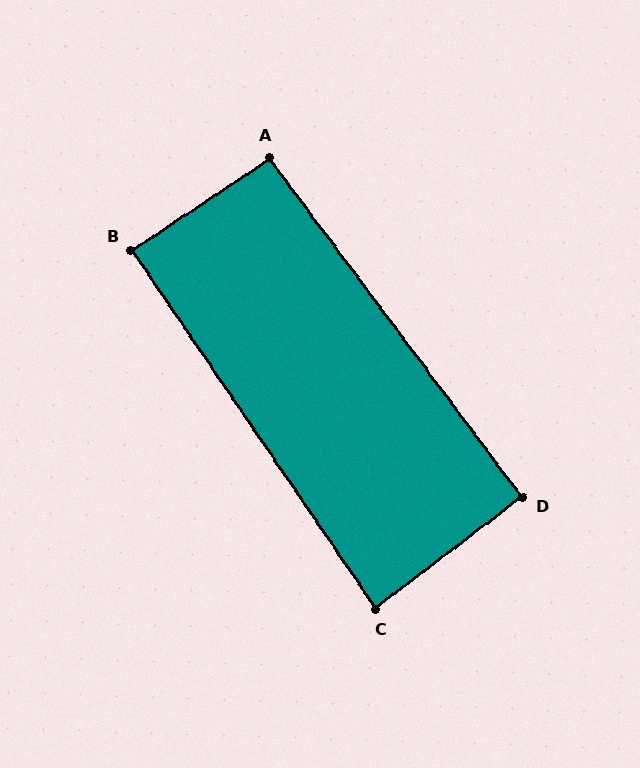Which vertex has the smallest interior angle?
C, at approximately 87 degrees.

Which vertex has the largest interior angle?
A, at approximately 93 degrees.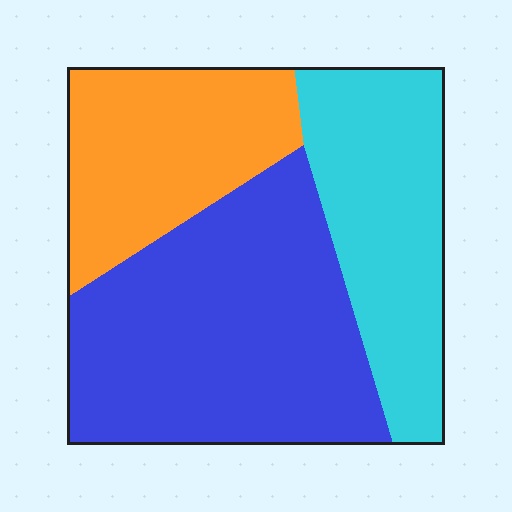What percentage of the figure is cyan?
Cyan covers 28% of the figure.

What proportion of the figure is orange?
Orange takes up about one quarter (1/4) of the figure.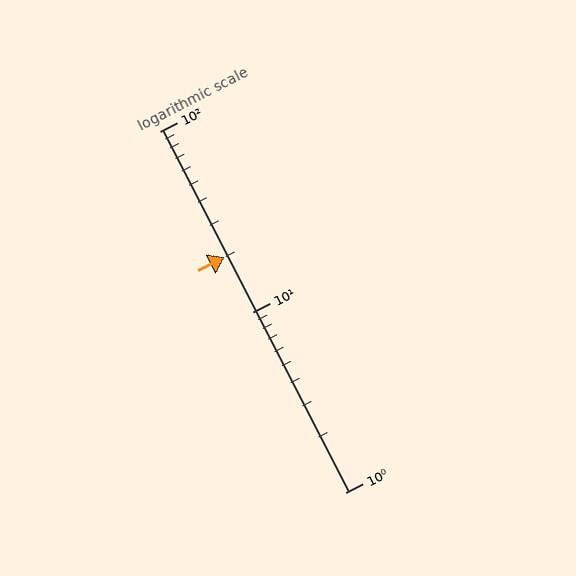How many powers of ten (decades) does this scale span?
The scale spans 2 decades, from 1 to 100.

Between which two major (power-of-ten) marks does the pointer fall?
The pointer is between 10 and 100.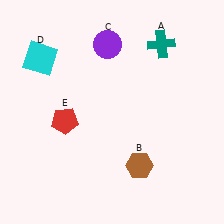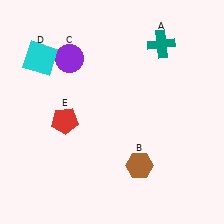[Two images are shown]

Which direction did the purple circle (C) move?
The purple circle (C) moved left.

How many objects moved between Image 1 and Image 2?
1 object moved between the two images.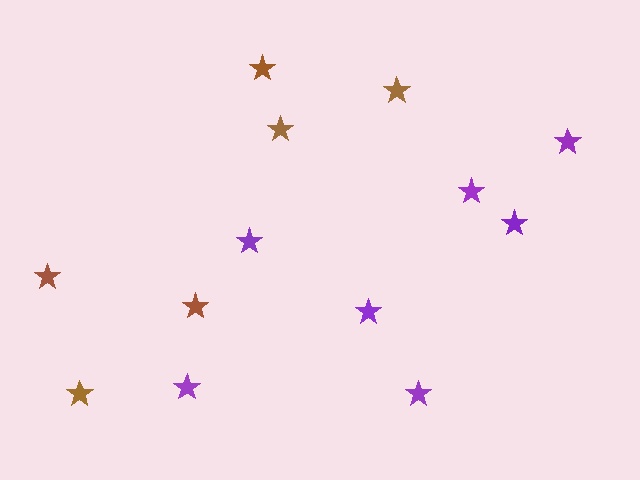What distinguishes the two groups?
There are 2 groups: one group of purple stars (7) and one group of brown stars (6).